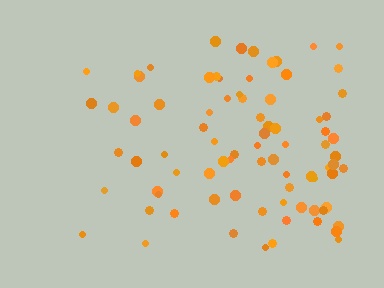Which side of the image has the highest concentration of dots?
The right.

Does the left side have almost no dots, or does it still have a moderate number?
Still a moderate number, just noticeably fewer than the right.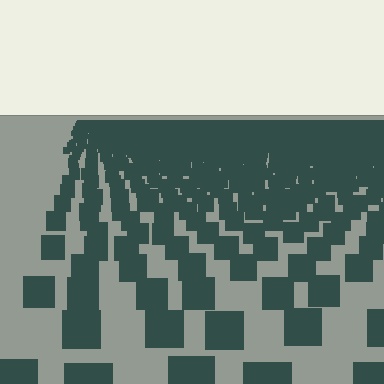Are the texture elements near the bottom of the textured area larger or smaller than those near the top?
Larger. Near the bottom, elements are closer to the viewer and appear at a bigger on-screen size.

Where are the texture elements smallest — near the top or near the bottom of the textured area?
Near the top.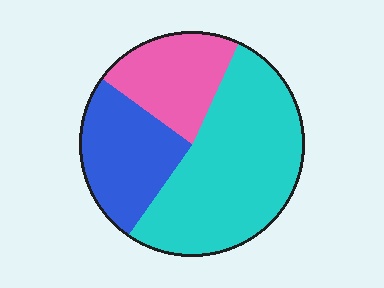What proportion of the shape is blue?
Blue covers about 25% of the shape.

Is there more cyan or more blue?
Cyan.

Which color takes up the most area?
Cyan, at roughly 55%.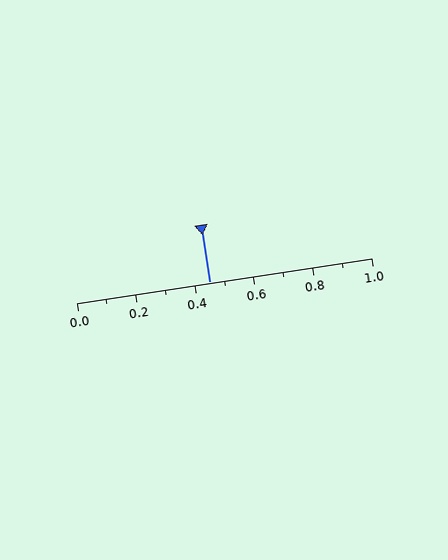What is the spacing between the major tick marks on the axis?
The major ticks are spaced 0.2 apart.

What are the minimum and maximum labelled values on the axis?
The axis runs from 0.0 to 1.0.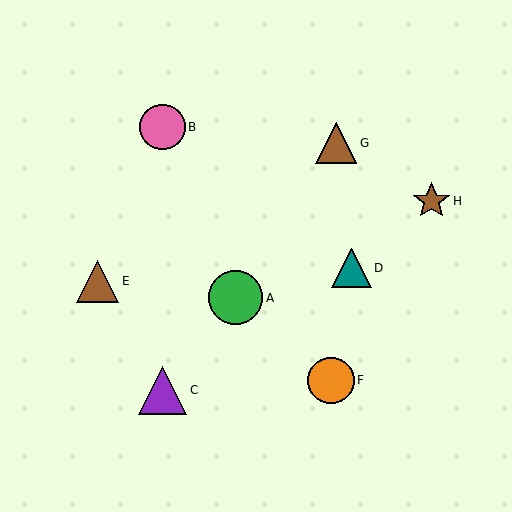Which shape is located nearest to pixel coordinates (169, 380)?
The purple triangle (labeled C) at (163, 390) is nearest to that location.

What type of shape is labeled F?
Shape F is an orange circle.